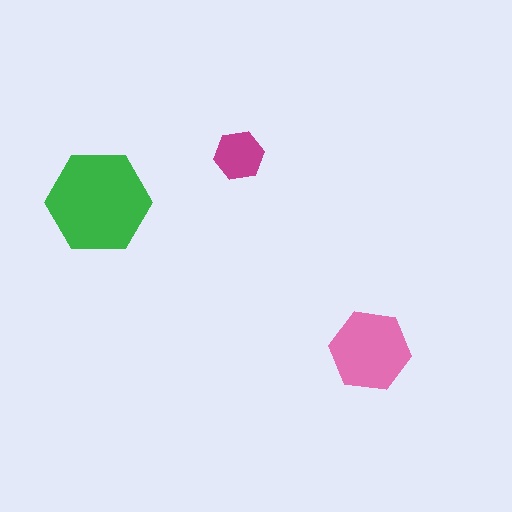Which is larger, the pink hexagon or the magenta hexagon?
The pink one.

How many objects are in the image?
There are 3 objects in the image.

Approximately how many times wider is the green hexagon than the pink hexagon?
About 1.5 times wider.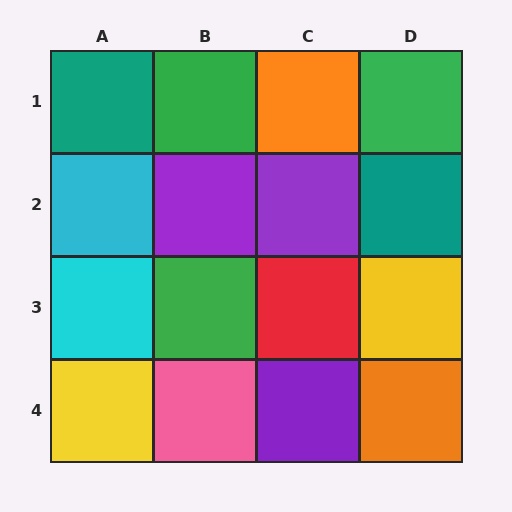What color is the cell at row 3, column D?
Yellow.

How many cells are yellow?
2 cells are yellow.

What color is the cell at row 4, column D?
Orange.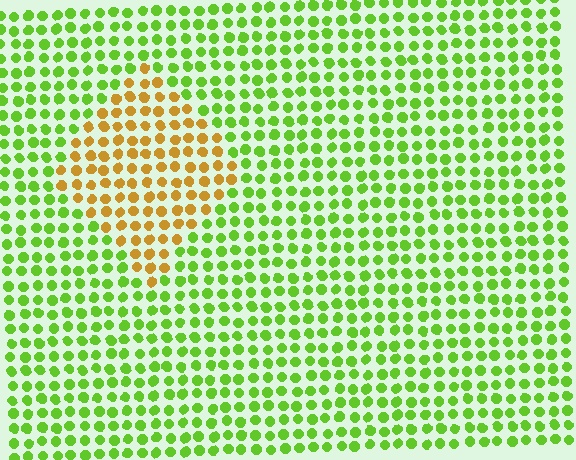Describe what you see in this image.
The image is filled with small lime elements in a uniform arrangement. A diamond-shaped region is visible where the elements are tinted to a slightly different hue, forming a subtle color boundary.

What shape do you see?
I see a diamond.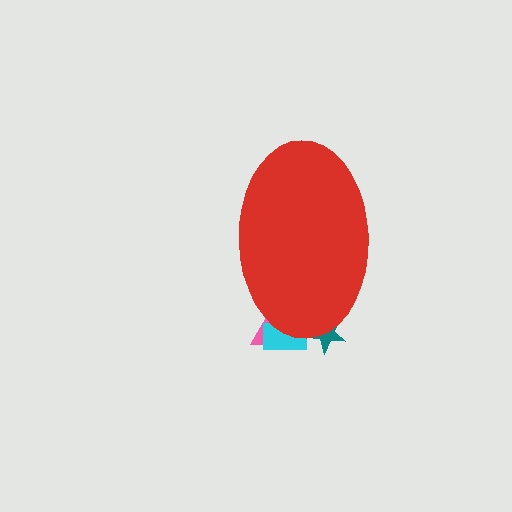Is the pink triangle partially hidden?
Yes, the pink triangle is partially hidden behind the red ellipse.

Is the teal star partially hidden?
Yes, the teal star is partially hidden behind the red ellipse.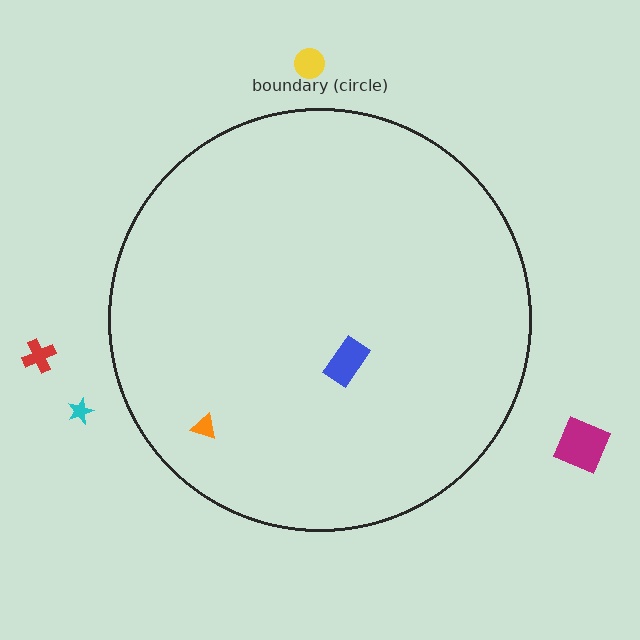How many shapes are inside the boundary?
2 inside, 4 outside.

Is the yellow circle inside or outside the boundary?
Outside.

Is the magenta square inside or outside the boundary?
Outside.